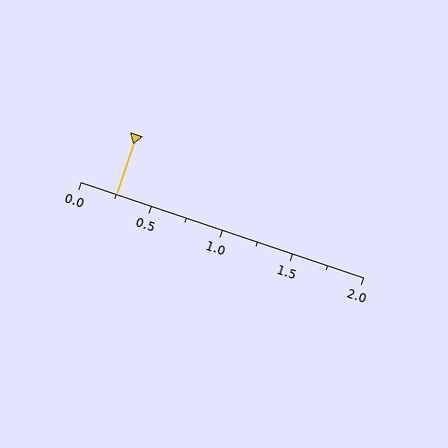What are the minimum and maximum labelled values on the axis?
The axis runs from 0.0 to 2.0.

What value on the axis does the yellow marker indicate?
The marker indicates approximately 0.25.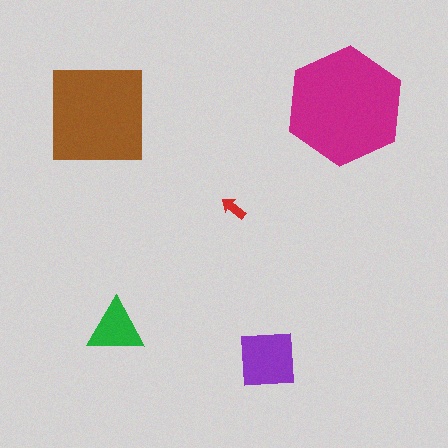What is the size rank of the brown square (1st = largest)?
2nd.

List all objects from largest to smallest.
The magenta hexagon, the brown square, the purple square, the green triangle, the red arrow.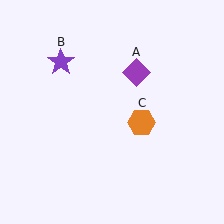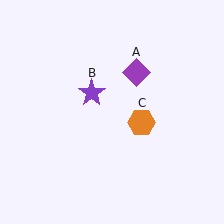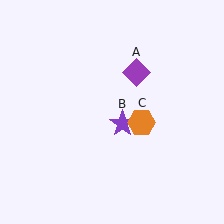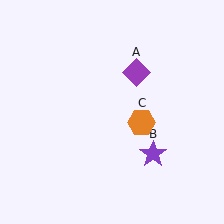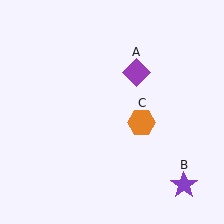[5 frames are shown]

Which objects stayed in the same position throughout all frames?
Purple diamond (object A) and orange hexagon (object C) remained stationary.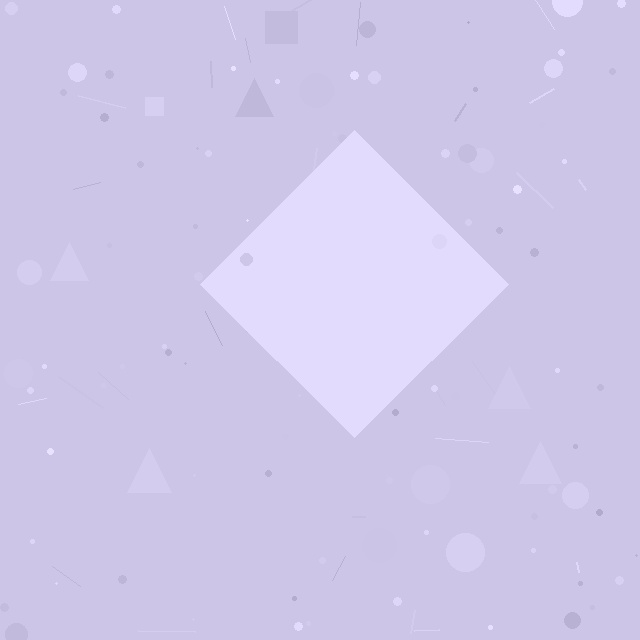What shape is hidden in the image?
A diamond is hidden in the image.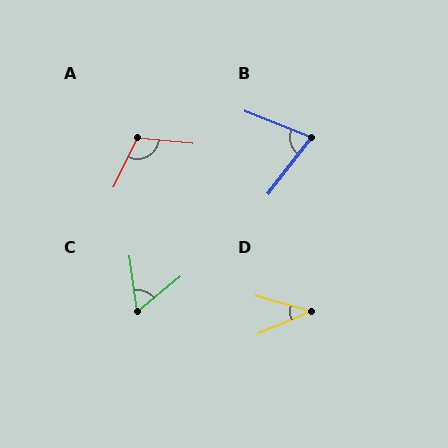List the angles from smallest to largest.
D (38°), C (59°), B (74°), A (110°).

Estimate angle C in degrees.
Approximately 59 degrees.